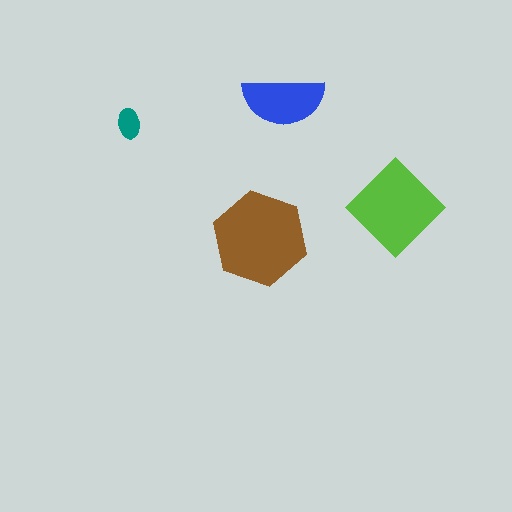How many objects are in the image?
There are 4 objects in the image.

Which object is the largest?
The brown hexagon.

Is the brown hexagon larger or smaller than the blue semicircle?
Larger.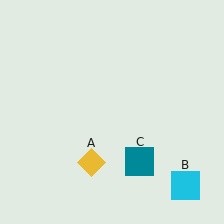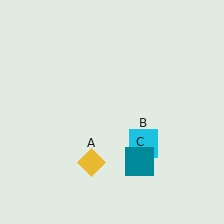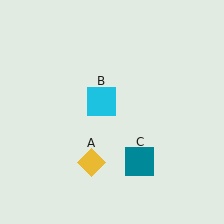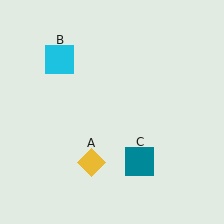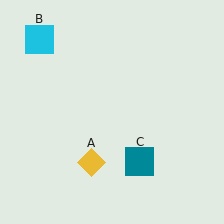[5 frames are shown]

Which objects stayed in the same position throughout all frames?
Yellow diamond (object A) and teal square (object C) remained stationary.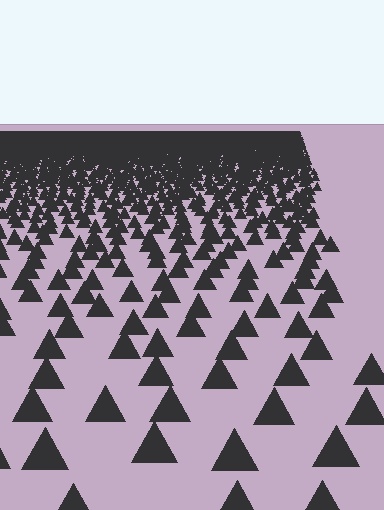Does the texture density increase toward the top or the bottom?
Density increases toward the top.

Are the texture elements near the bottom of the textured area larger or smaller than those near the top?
Larger. Near the bottom, elements are closer to the viewer and appear at a bigger on-screen size.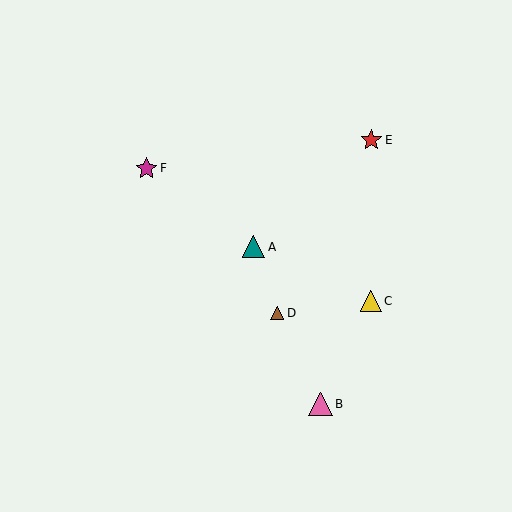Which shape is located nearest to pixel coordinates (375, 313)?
The yellow triangle (labeled C) at (371, 301) is nearest to that location.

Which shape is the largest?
The pink triangle (labeled B) is the largest.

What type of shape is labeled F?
Shape F is a magenta star.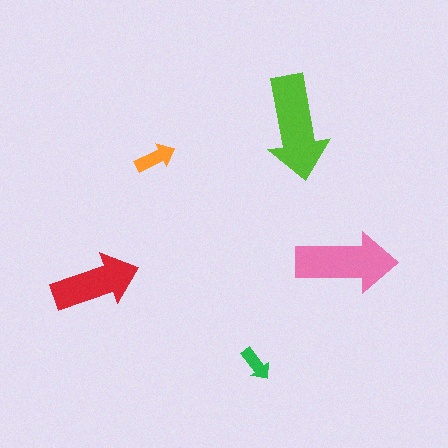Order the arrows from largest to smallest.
the lime one, the pink one, the red one, the orange one, the green one.